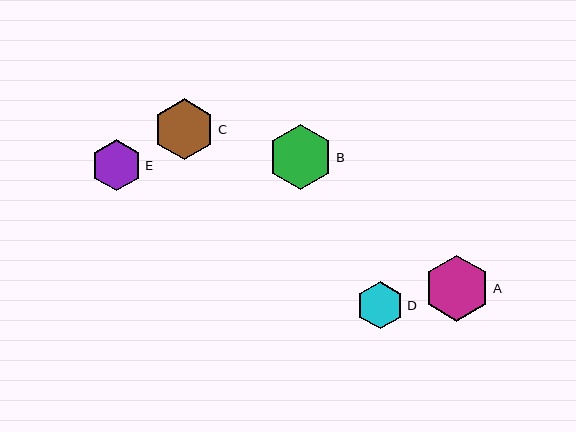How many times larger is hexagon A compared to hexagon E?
Hexagon A is approximately 1.3 times the size of hexagon E.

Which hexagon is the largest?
Hexagon A is the largest with a size of approximately 66 pixels.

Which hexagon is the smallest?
Hexagon D is the smallest with a size of approximately 48 pixels.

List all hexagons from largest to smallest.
From largest to smallest: A, B, C, E, D.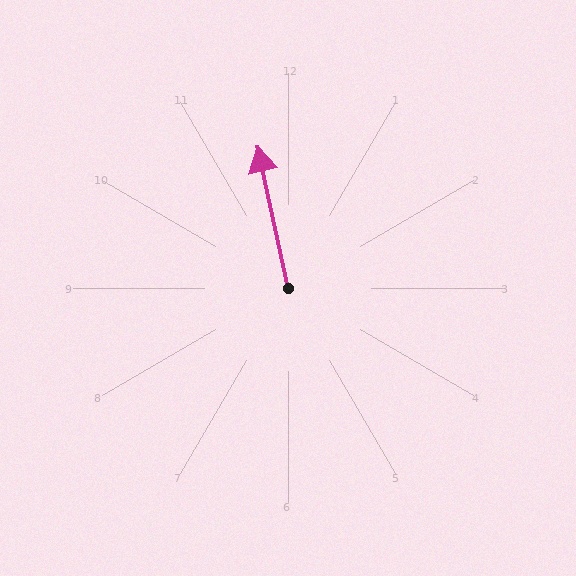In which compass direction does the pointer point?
North.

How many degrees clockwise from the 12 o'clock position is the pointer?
Approximately 348 degrees.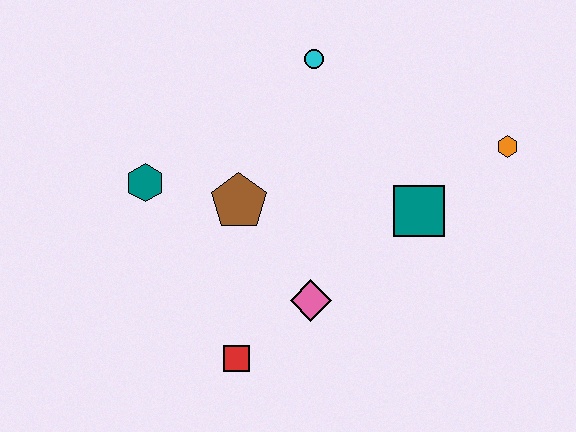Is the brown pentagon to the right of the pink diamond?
No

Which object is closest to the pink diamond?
The red square is closest to the pink diamond.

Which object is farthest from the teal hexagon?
The orange hexagon is farthest from the teal hexagon.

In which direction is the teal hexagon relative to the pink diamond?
The teal hexagon is to the left of the pink diamond.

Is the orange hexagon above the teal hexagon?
Yes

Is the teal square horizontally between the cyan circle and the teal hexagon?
No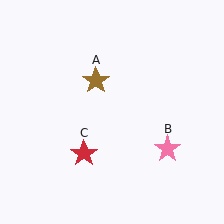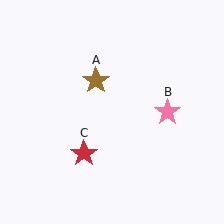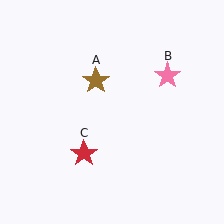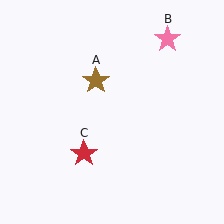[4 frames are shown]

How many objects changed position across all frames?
1 object changed position: pink star (object B).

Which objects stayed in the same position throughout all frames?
Brown star (object A) and red star (object C) remained stationary.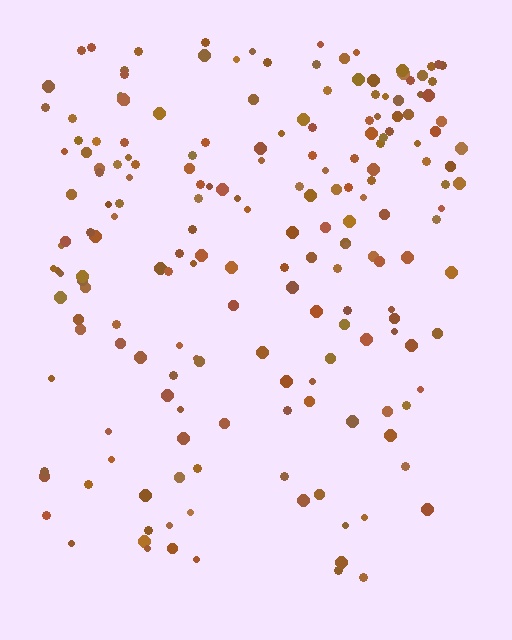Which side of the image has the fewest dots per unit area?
The bottom.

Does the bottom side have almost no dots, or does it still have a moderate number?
Still a moderate number, just noticeably fewer than the top.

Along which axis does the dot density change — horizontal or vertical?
Vertical.